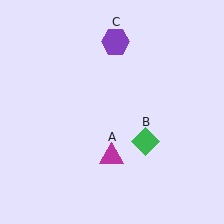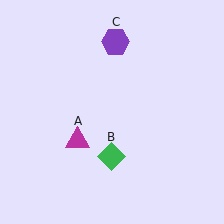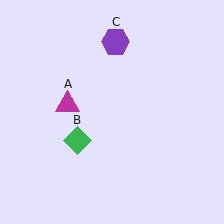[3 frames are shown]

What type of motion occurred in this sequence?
The magenta triangle (object A), green diamond (object B) rotated clockwise around the center of the scene.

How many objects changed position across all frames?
2 objects changed position: magenta triangle (object A), green diamond (object B).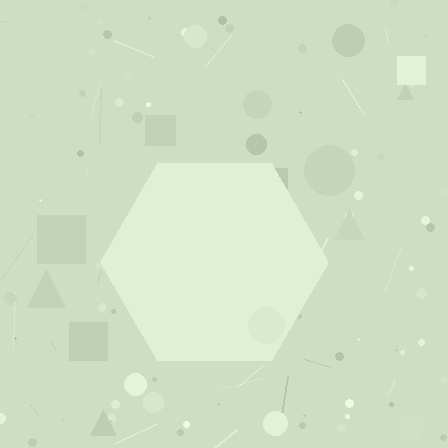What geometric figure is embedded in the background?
A hexagon is embedded in the background.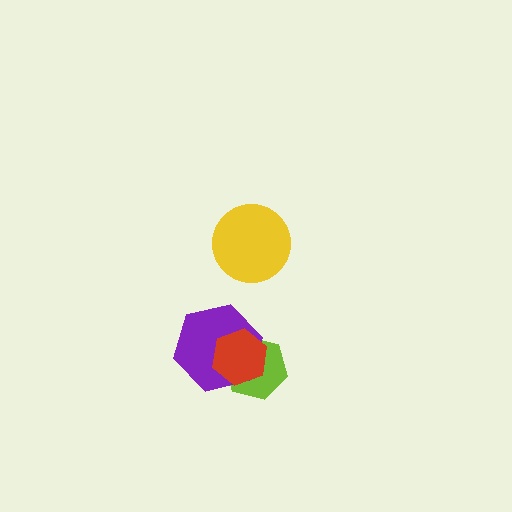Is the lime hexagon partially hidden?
Yes, it is partially covered by another shape.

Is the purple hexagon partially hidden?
Yes, it is partially covered by another shape.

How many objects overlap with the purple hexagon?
2 objects overlap with the purple hexagon.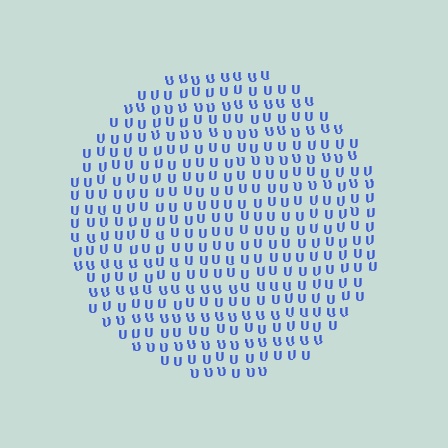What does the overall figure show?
The overall figure shows a circle.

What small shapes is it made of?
It is made of small letter U's.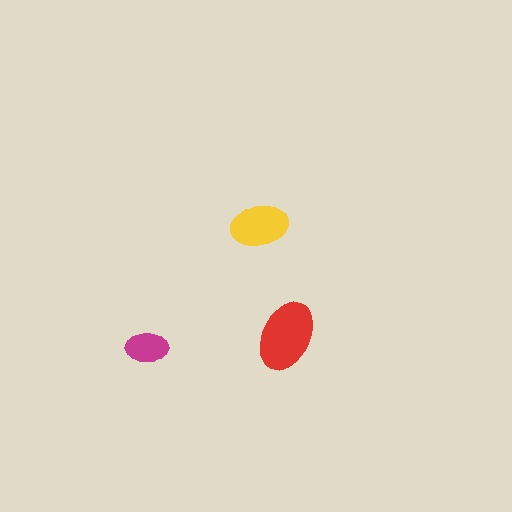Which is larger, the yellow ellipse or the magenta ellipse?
The yellow one.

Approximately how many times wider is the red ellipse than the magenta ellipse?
About 1.5 times wider.